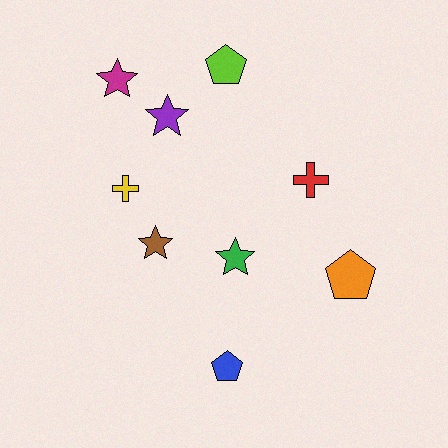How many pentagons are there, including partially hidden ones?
There are 3 pentagons.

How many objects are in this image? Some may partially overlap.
There are 9 objects.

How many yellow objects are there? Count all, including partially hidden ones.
There is 1 yellow object.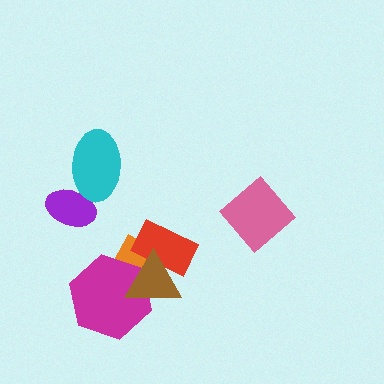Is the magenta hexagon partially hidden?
Yes, it is partially covered by another shape.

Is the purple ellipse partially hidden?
Yes, it is partially covered by another shape.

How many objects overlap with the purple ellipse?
1 object overlaps with the purple ellipse.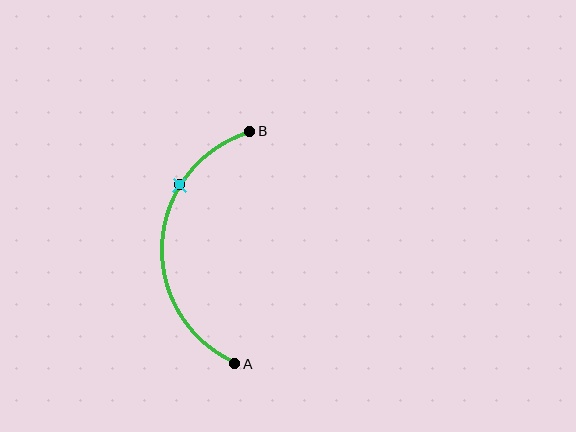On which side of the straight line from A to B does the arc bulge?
The arc bulges to the left of the straight line connecting A and B.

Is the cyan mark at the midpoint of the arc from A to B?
No. The cyan mark lies on the arc but is closer to endpoint B. The arc midpoint would be at the point on the curve equidistant along the arc from both A and B.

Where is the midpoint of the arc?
The arc midpoint is the point on the curve farthest from the straight line joining A and B. It sits to the left of that line.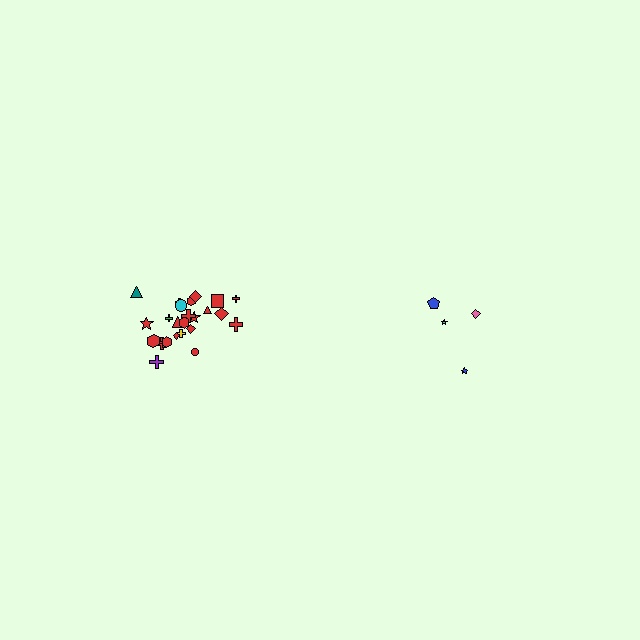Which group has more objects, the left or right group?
The left group.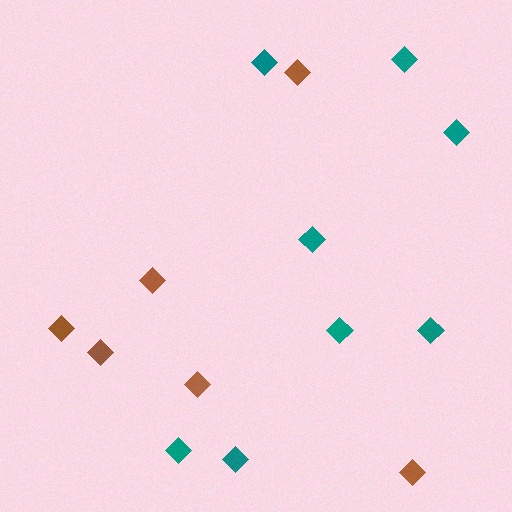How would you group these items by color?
There are 2 groups: one group of brown diamonds (6) and one group of teal diamonds (8).